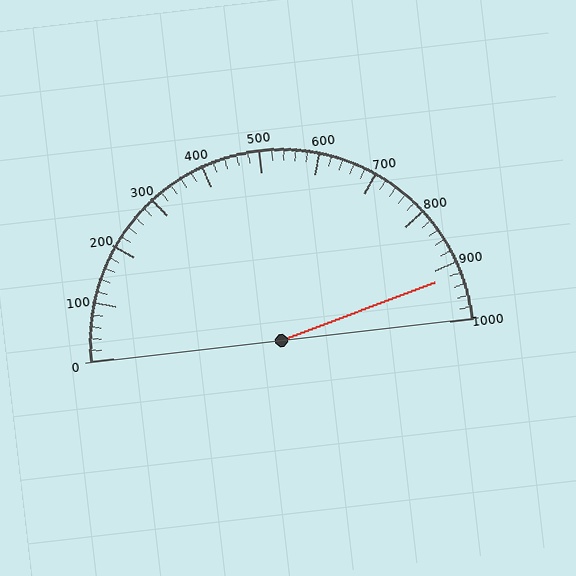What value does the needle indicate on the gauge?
The needle indicates approximately 920.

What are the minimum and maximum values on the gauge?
The gauge ranges from 0 to 1000.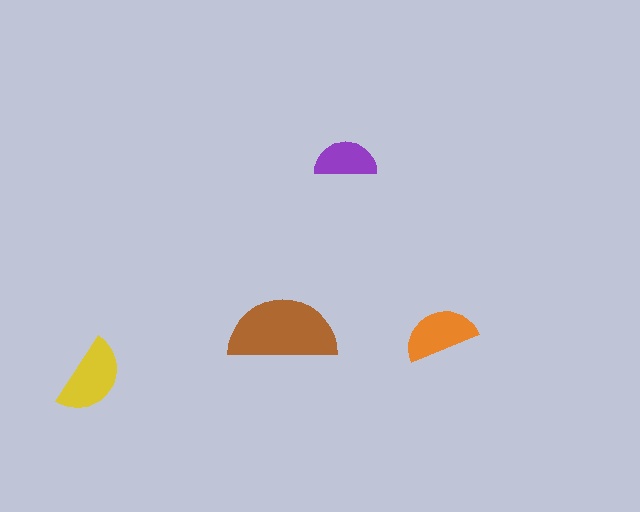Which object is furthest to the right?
The orange semicircle is rightmost.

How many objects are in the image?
There are 4 objects in the image.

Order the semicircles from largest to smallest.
the brown one, the yellow one, the orange one, the purple one.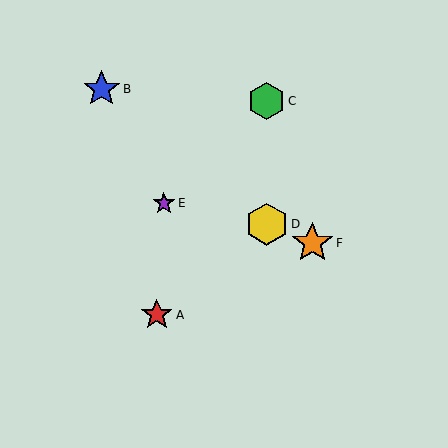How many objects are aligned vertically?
2 objects (C, D) are aligned vertically.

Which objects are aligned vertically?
Objects C, D are aligned vertically.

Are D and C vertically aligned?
Yes, both are at x≈267.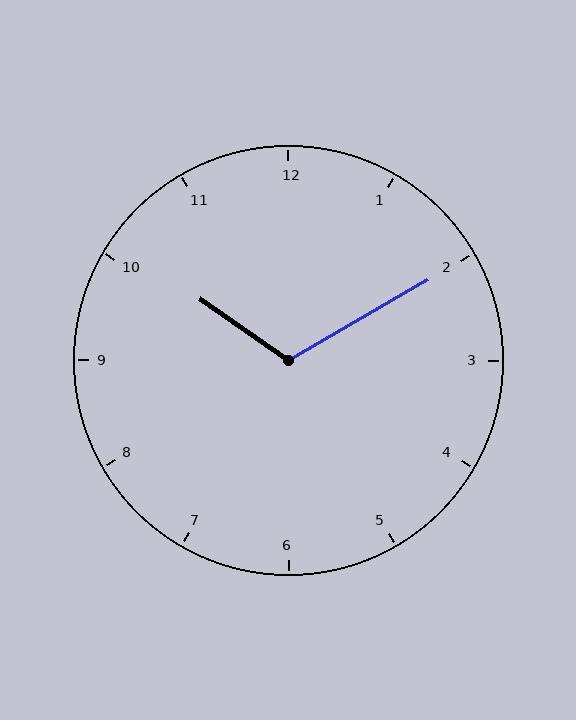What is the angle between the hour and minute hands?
Approximately 115 degrees.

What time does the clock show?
10:10.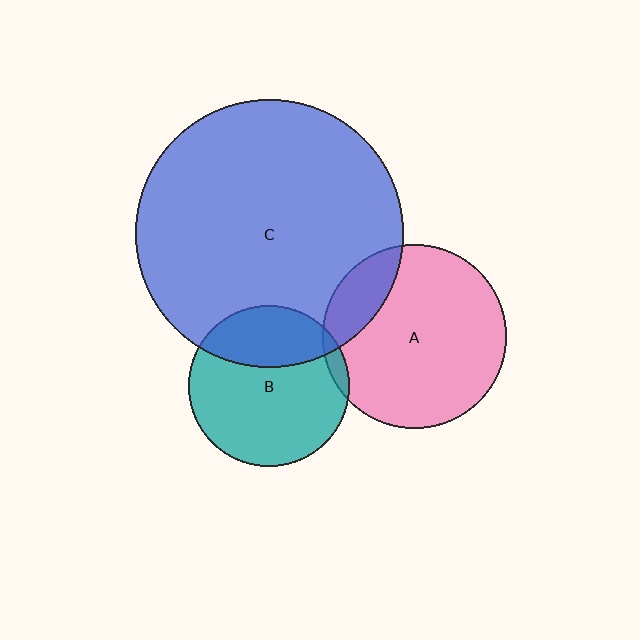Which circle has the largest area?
Circle C (blue).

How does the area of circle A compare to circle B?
Approximately 1.3 times.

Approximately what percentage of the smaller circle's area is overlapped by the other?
Approximately 15%.